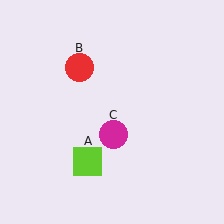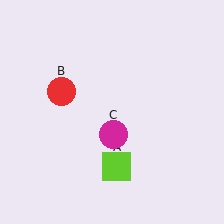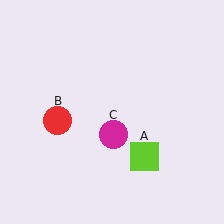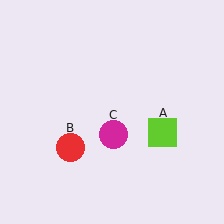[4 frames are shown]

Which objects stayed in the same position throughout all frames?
Magenta circle (object C) remained stationary.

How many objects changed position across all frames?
2 objects changed position: lime square (object A), red circle (object B).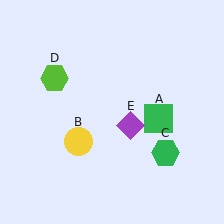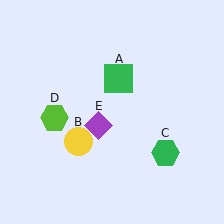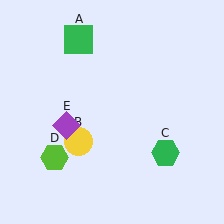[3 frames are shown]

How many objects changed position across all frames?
3 objects changed position: green square (object A), lime hexagon (object D), purple diamond (object E).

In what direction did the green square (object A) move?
The green square (object A) moved up and to the left.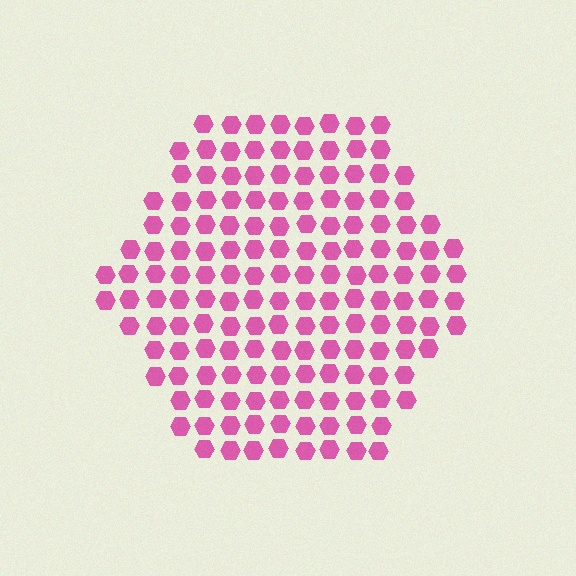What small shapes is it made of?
It is made of small hexagons.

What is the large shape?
The large shape is a hexagon.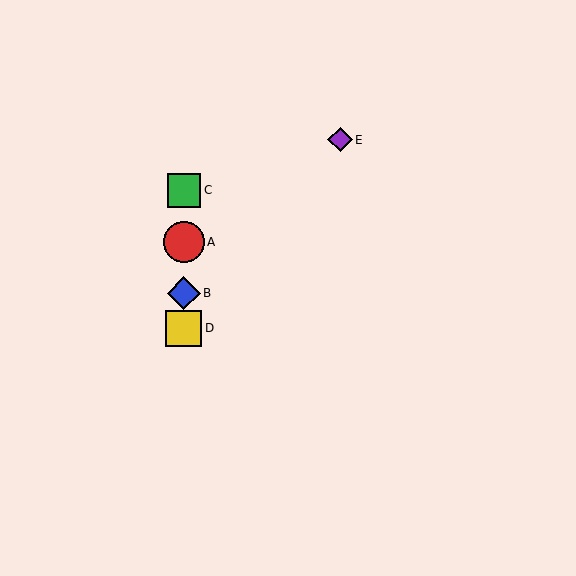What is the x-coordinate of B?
Object B is at x≈184.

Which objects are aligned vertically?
Objects A, B, C, D are aligned vertically.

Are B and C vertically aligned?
Yes, both are at x≈184.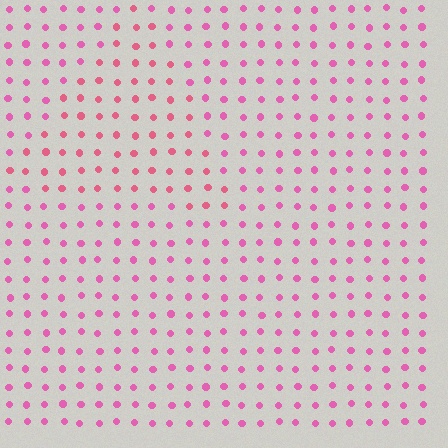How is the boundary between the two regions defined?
The boundary is defined purely by a slight shift in hue (about 21 degrees). Spacing, size, and orientation are identical on both sides.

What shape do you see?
I see a triangle.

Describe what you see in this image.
The image is filled with small pink elements in a uniform arrangement. A triangle-shaped region is visible where the elements are tinted to a slightly different hue, forming a subtle color boundary.